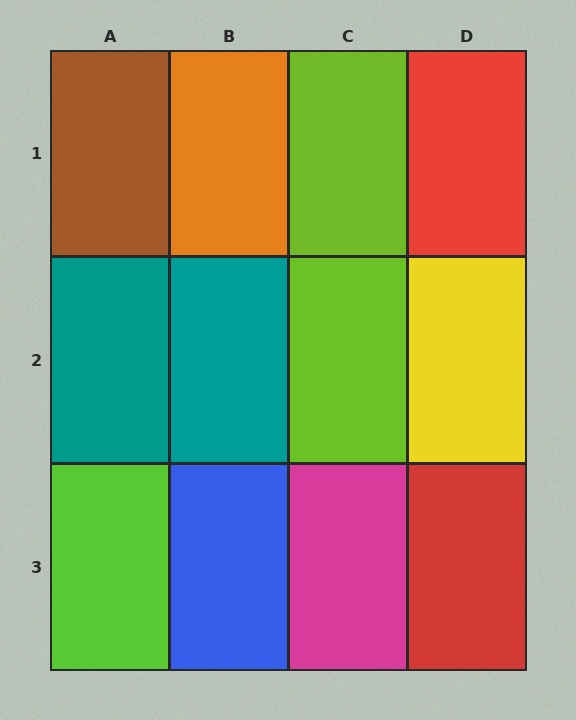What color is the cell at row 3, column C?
Magenta.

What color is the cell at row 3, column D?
Red.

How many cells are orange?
1 cell is orange.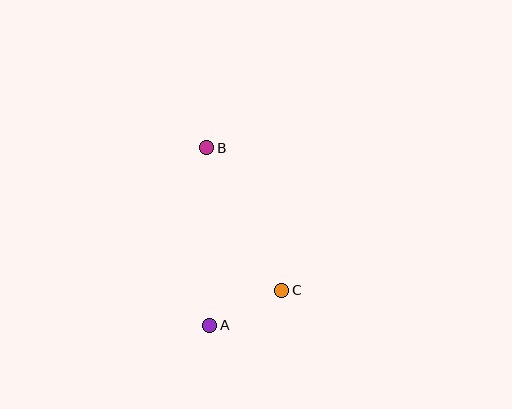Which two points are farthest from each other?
Points A and B are farthest from each other.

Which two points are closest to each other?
Points A and C are closest to each other.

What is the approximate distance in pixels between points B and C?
The distance between B and C is approximately 161 pixels.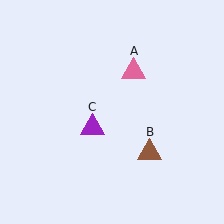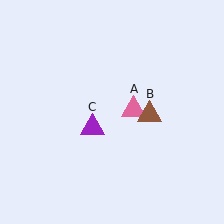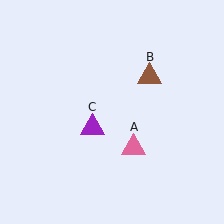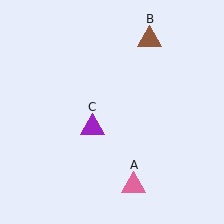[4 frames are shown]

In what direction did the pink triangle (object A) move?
The pink triangle (object A) moved down.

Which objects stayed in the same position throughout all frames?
Purple triangle (object C) remained stationary.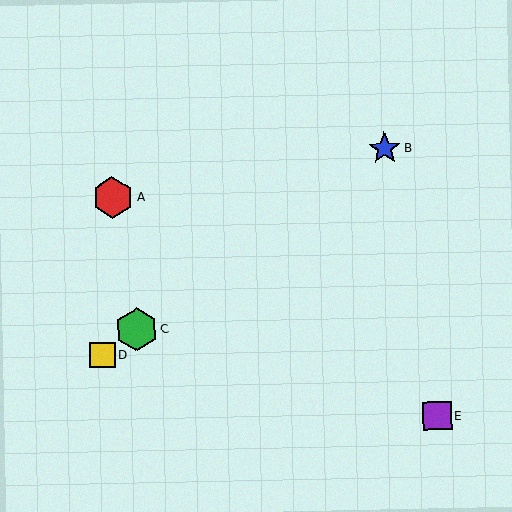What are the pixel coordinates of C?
Object C is at (137, 330).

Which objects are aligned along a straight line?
Objects B, C, D are aligned along a straight line.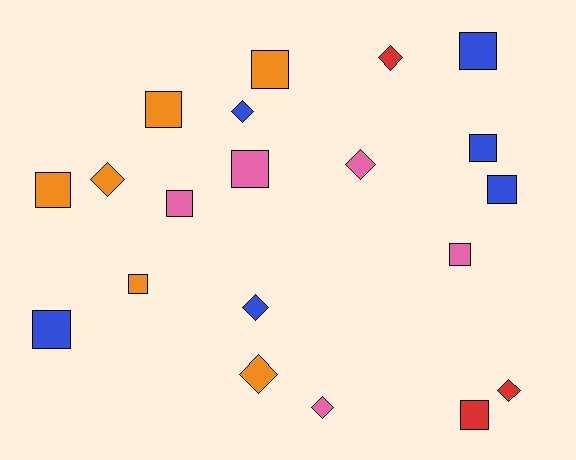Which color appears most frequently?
Orange, with 6 objects.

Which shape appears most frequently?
Square, with 12 objects.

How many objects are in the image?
There are 20 objects.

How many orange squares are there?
There are 4 orange squares.